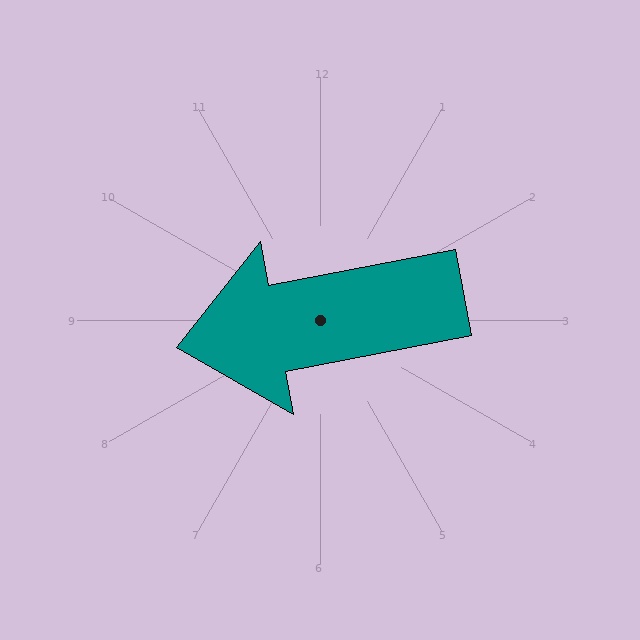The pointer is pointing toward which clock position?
Roughly 9 o'clock.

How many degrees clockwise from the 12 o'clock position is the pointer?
Approximately 259 degrees.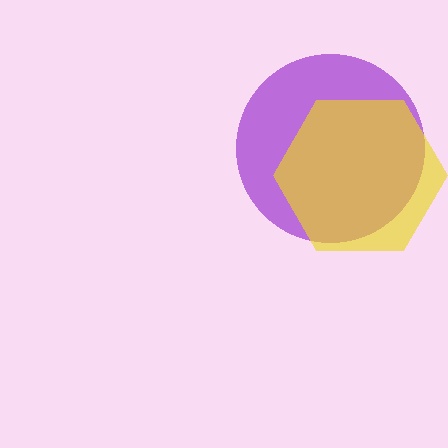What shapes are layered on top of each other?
The layered shapes are: a purple circle, a yellow hexagon.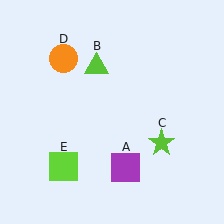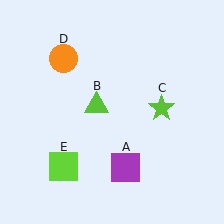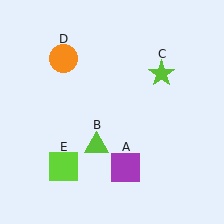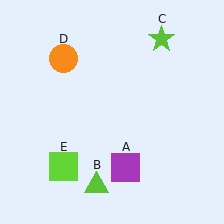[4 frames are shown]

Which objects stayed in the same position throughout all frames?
Purple square (object A) and orange circle (object D) and lime square (object E) remained stationary.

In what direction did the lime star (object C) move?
The lime star (object C) moved up.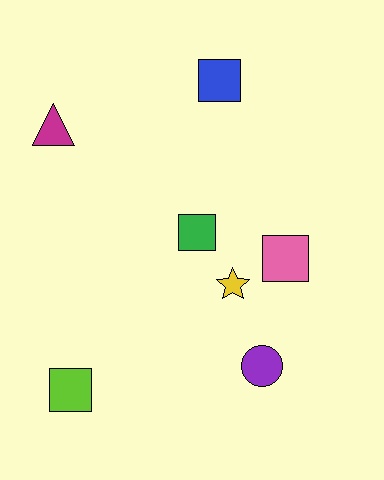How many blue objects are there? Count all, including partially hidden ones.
There is 1 blue object.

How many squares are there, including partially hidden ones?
There are 4 squares.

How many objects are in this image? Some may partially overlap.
There are 7 objects.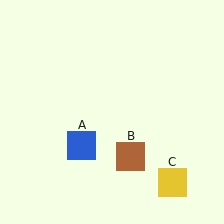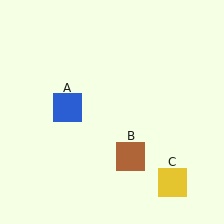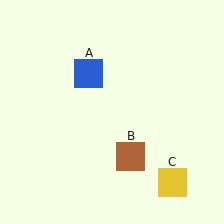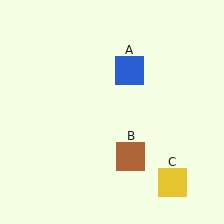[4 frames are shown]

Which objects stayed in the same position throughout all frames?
Brown square (object B) and yellow square (object C) remained stationary.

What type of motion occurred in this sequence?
The blue square (object A) rotated clockwise around the center of the scene.